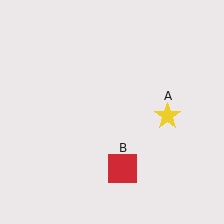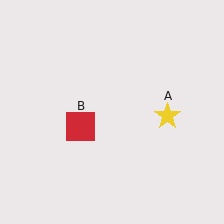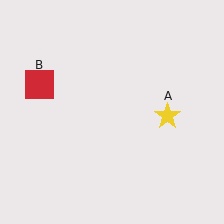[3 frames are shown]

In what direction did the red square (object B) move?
The red square (object B) moved up and to the left.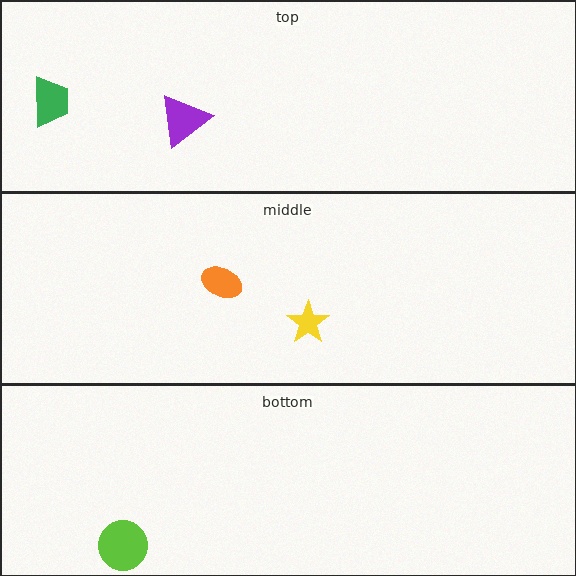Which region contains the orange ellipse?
The middle region.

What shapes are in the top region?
The purple triangle, the green trapezoid.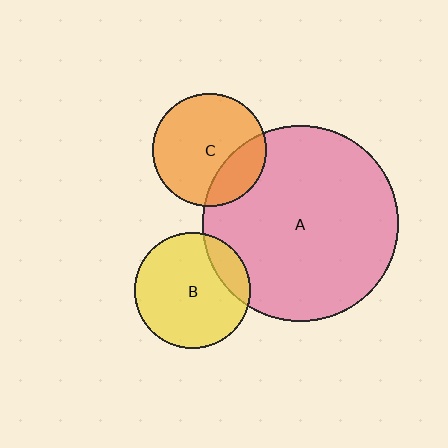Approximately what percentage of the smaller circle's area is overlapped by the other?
Approximately 25%.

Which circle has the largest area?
Circle A (pink).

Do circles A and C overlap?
Yes.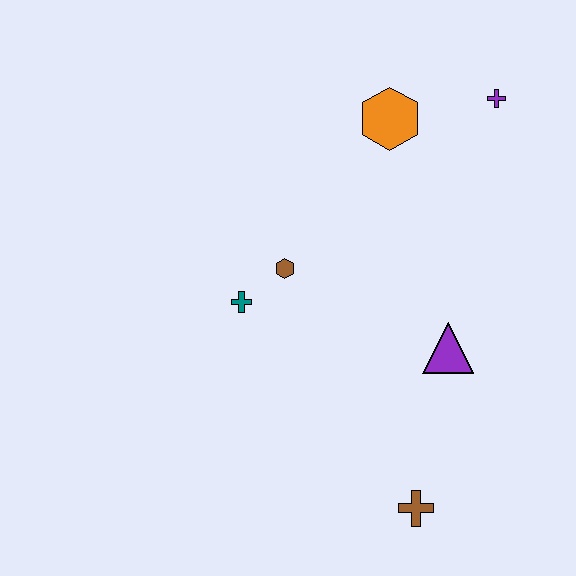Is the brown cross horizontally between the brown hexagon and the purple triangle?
Yes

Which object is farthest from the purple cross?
The brown cross is farthest from the purple cross.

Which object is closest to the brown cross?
The purple triangle is closest to the brown cross.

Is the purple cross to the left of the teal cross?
No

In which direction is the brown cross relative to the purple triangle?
The brown cross is below the purple triangle.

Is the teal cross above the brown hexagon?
No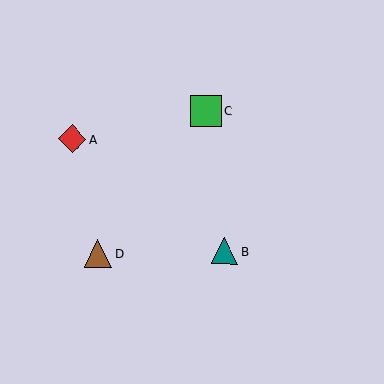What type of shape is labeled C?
Shape C is a green square.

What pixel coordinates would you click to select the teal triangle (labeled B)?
Click at (225, 251) to select the teal triangle B.